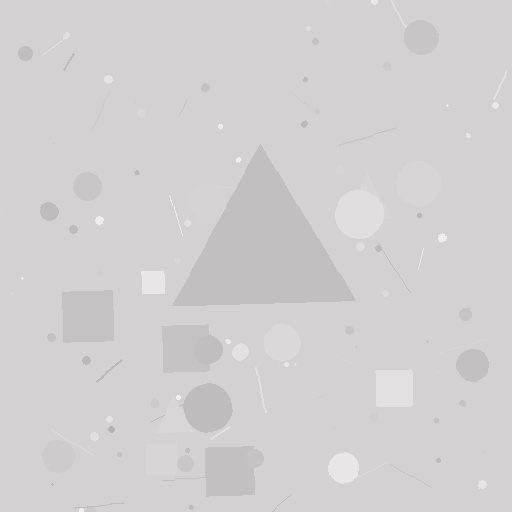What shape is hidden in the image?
A triangle is hidden in the image.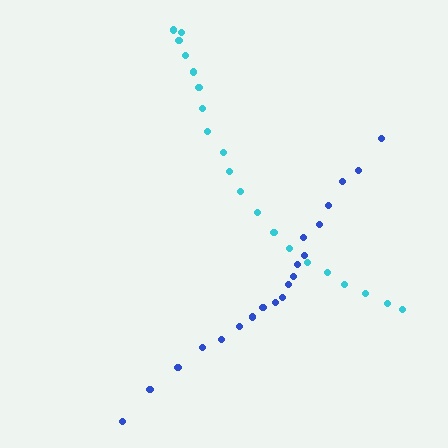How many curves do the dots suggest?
There are 2 distinct paths.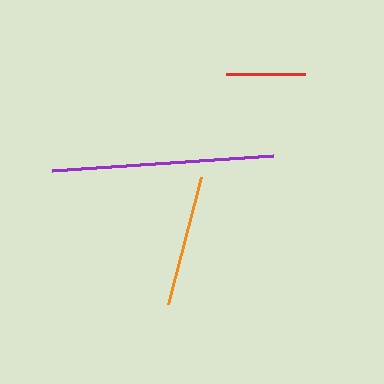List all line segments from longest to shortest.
From longest to shortest: purple, orange, red.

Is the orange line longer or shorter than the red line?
The orange line is longer than the red line.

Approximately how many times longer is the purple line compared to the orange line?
The purple line is approximately 1.7 times the length of the orange line.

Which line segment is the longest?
The purple line is the longest at approximately 222 pixels.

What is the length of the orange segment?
The orange segment is approximately 131 pixels long.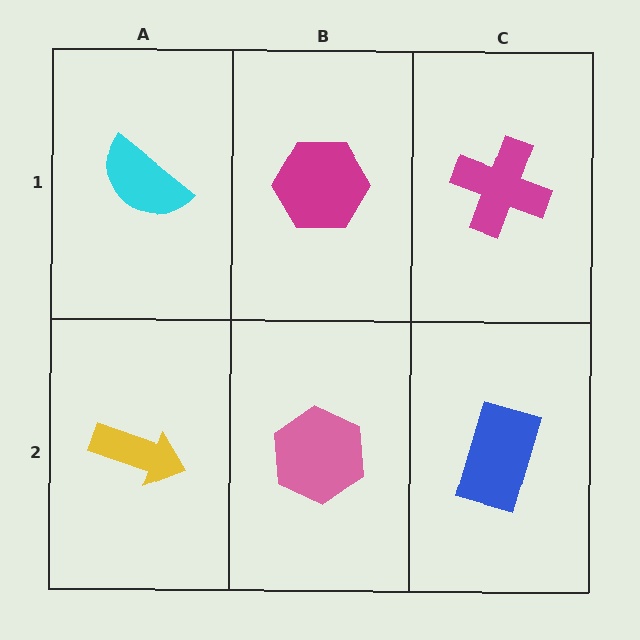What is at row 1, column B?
A magenta hexagon.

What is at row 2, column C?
A blue rectangle.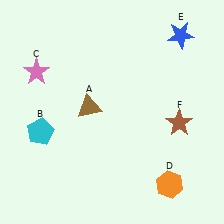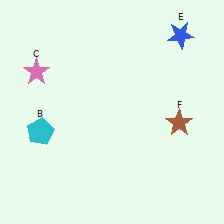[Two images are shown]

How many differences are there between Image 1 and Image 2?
There are 2 differences between the two images.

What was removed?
The brown triangle (A), the orange hexagon (D) were removed in Image 2.